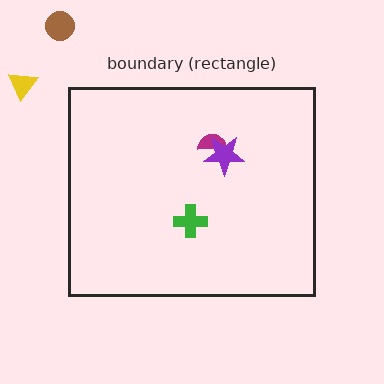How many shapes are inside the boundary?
3 inside, 2 outside.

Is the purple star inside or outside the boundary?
Inside.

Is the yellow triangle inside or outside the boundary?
Outside.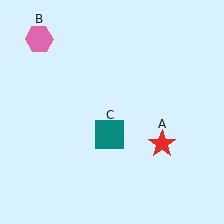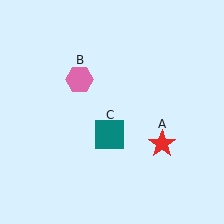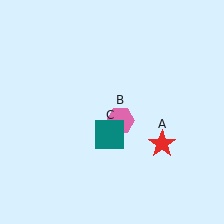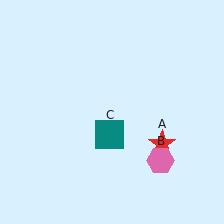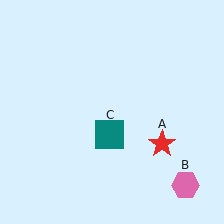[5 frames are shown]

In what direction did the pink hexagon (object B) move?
The pink hexagon (object B) moved down and to the right.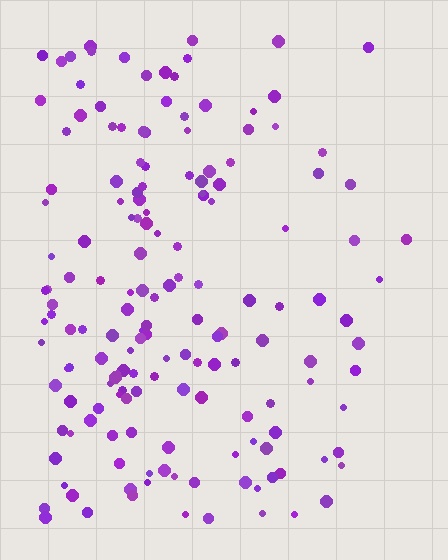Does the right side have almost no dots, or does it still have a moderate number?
Still a moderate number, just noticeably fewer than the left.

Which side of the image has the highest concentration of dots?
The left.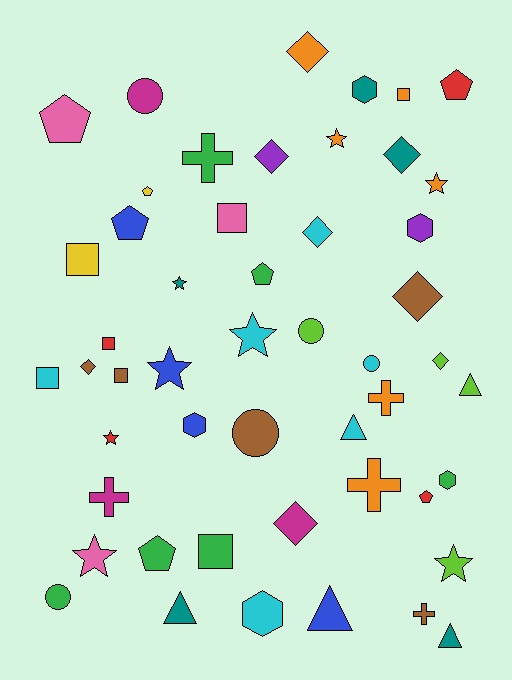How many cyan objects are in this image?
There are 6 cyan objects.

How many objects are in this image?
There are 50 objects.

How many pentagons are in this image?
There are 7 pentagons.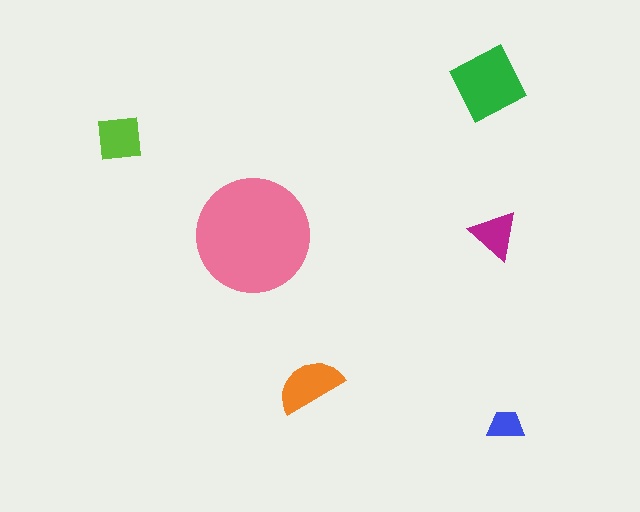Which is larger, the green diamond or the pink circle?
The pink circle.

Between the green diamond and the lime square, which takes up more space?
The green diamond.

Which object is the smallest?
The blue trapezoid.